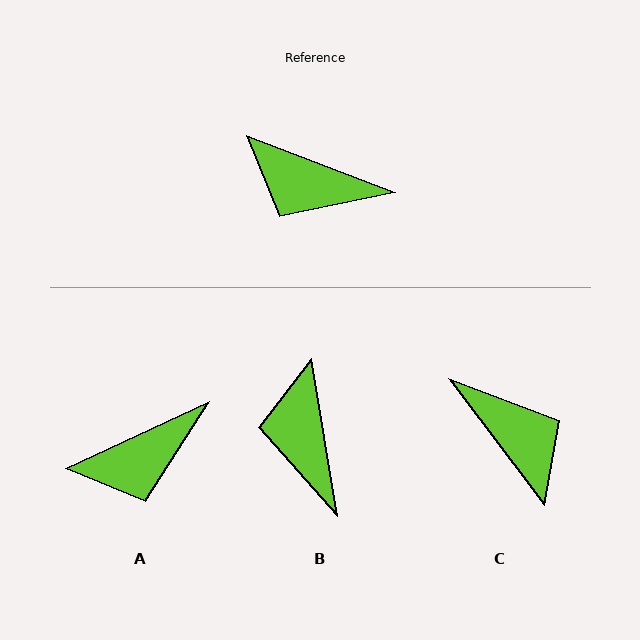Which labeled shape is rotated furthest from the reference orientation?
C, about 148 degrees away.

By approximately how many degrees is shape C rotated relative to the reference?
Approximately 148 degrees counter-clockwise.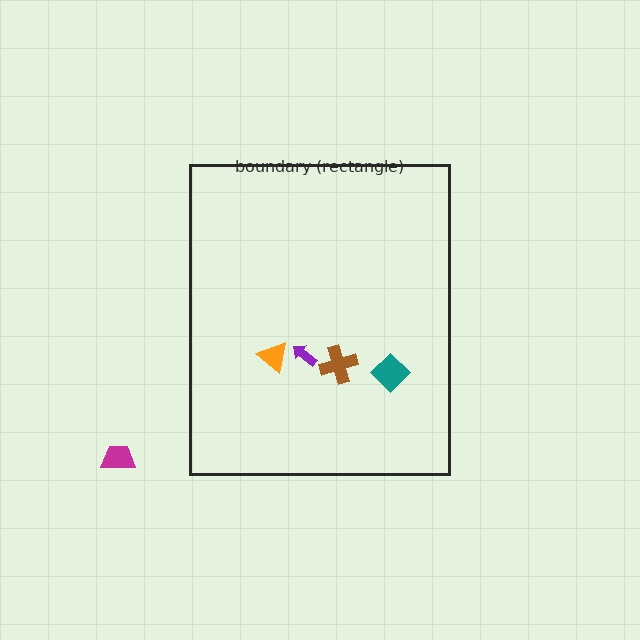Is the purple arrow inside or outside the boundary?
Inside.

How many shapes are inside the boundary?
4 inside, 1 outside.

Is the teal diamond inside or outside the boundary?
Inside.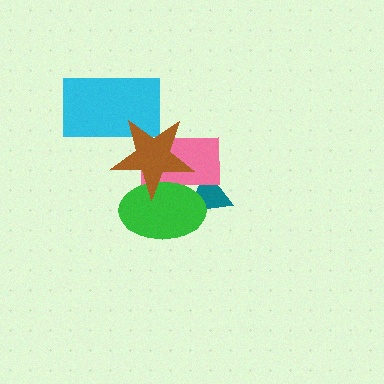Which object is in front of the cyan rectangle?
The brown star is in front of the cyan rectangle.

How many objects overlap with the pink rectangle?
3 objects overlap with the pink rectangle.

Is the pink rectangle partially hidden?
Yes, it is partially covered by another shape.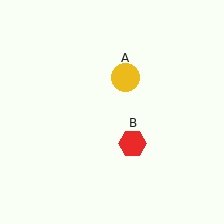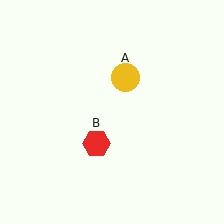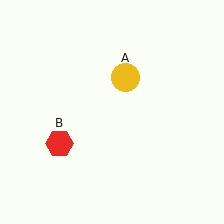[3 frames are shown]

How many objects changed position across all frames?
1 object changed position: red hexagon (object B).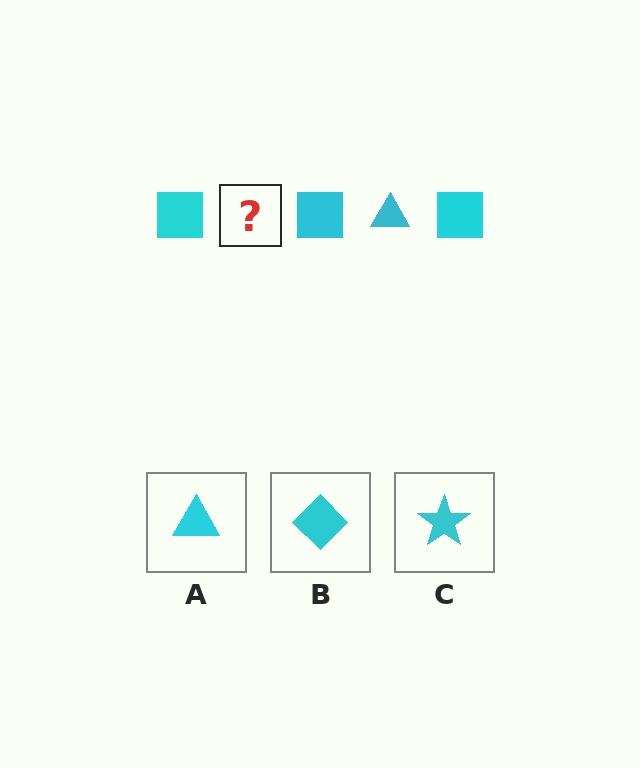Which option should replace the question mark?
Option A.